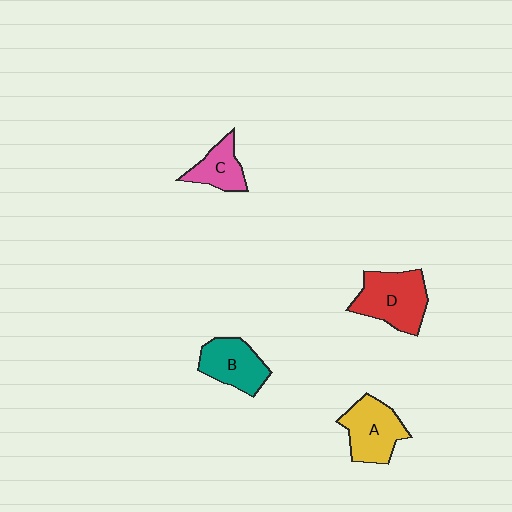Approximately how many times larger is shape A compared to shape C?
Approximately 1.5 times.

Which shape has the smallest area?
Shape C (pink).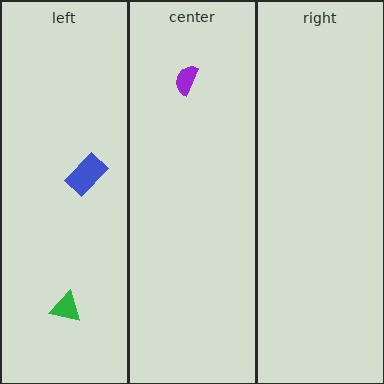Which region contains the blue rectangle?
The left region.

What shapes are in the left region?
The green triangle, the blue rectangle.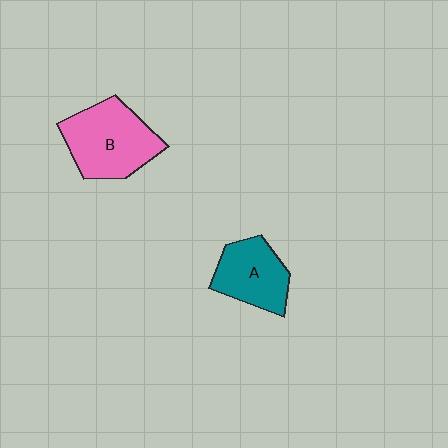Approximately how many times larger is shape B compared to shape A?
Approximately 1.4 times.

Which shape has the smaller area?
Shape A (teal).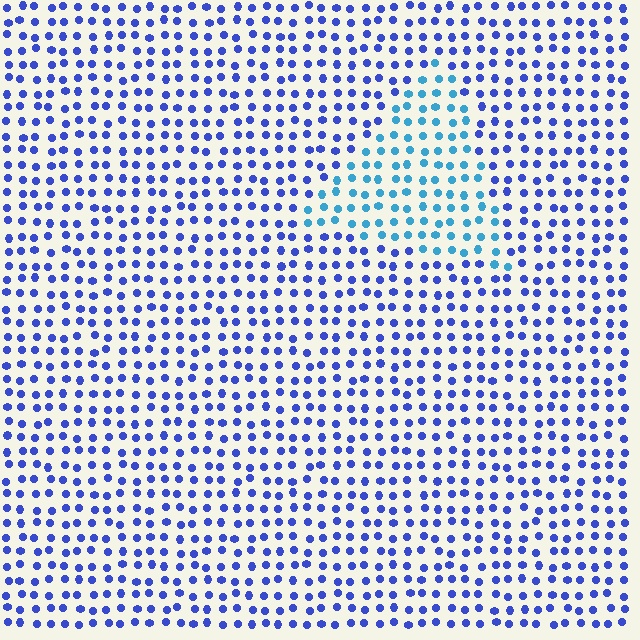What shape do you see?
I see a triangle.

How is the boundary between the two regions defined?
The boundary is defined purely by a slight shift in hue (about 37 degrees). Spacing, size, and orientation are identical on both sides.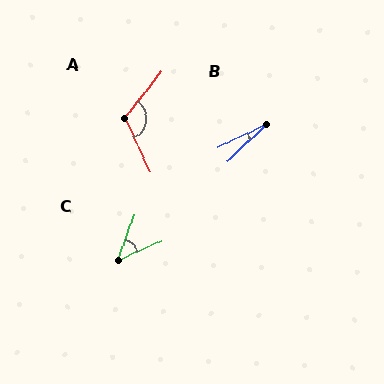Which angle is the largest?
A, at approximately 116 degrees.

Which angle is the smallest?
B, at approximately 18 degrees.